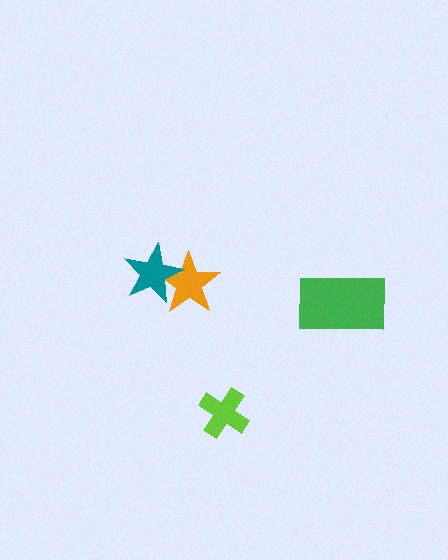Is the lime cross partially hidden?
No, no other shape covers it.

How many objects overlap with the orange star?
1 object overlaps with the orange star.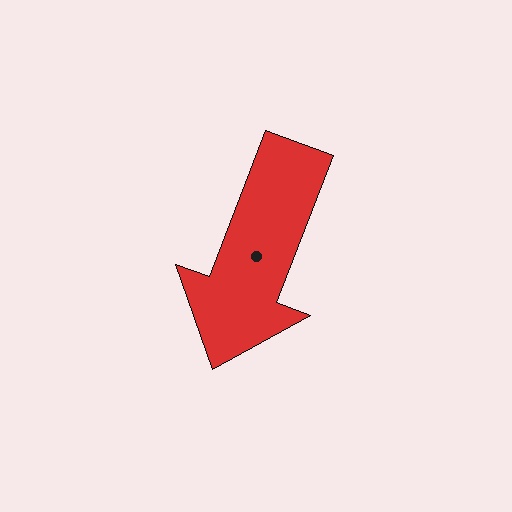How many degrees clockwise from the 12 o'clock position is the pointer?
Approximately 201 degrees.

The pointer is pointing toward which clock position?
Roughly 7 o'clock.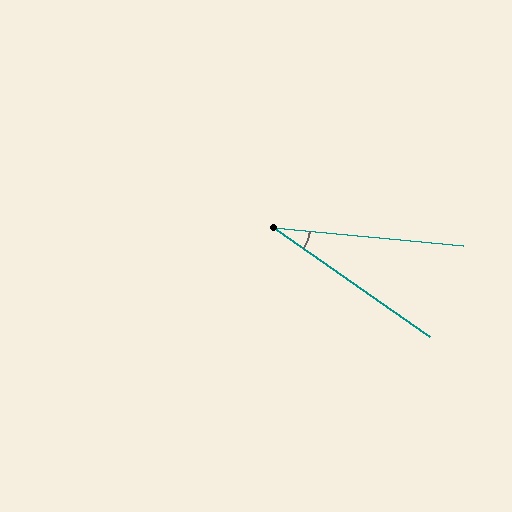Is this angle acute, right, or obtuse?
It is acute.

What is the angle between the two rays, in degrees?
Approximately 29 degrees.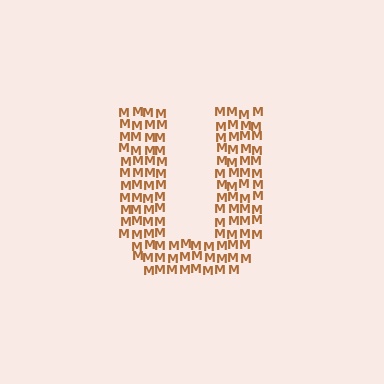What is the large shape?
The large shape is the letter U.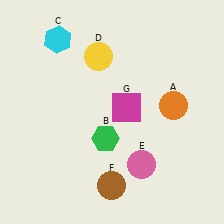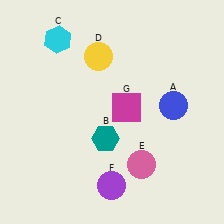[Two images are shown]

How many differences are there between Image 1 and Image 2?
There are 3 differences between the two images.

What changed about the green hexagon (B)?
In Image 1, B is green. In Image 2, it changed to teal.